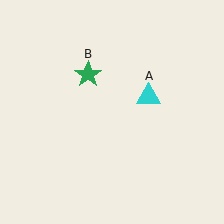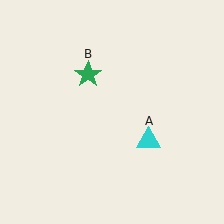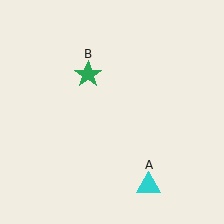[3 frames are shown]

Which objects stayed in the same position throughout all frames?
Green star (object B) remained stationary.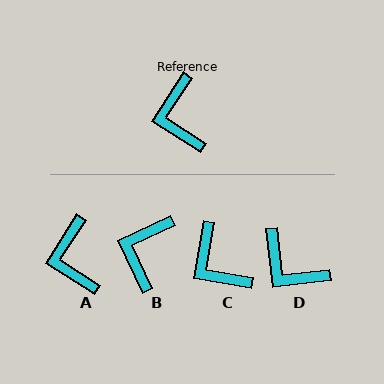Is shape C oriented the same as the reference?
No, it is off by about 23 degrees.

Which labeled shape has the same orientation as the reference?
A.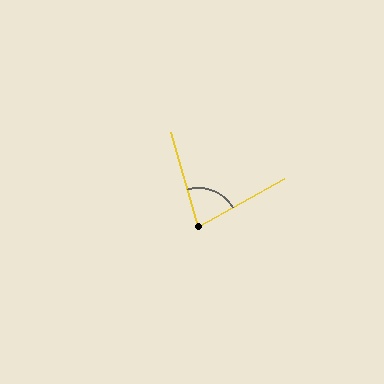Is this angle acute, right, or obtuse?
It is acute.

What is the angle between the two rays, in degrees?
Approximately 76 degrees.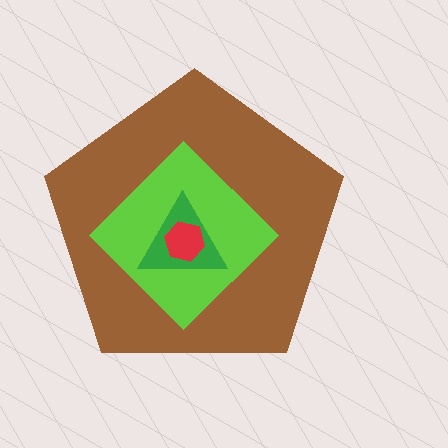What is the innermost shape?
The red hexagon.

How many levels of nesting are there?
4.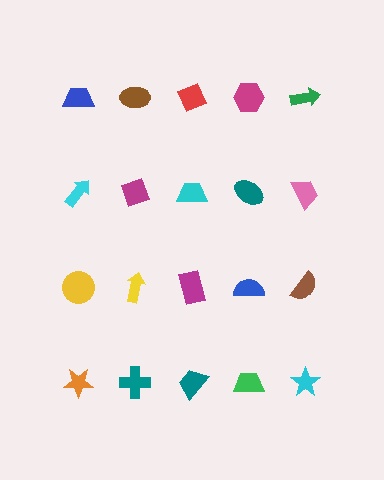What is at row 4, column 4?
A green trapezoid.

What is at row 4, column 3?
A teal trapezoid.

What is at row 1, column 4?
A magenta hexagon.